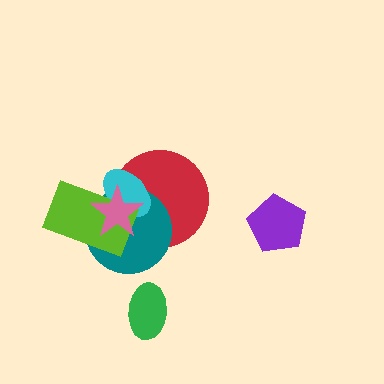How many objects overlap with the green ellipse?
0 objects overlap with the green ellipse.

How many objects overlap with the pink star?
4 objects overlap with the pink star.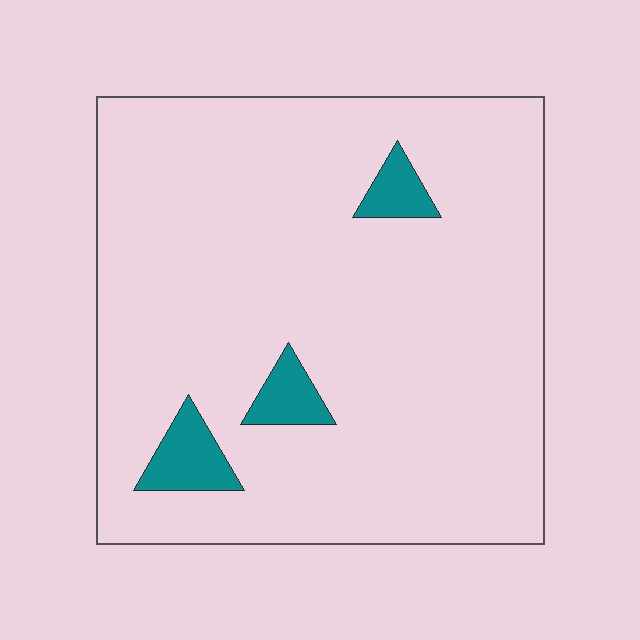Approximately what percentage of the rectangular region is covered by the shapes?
Approximately 5%.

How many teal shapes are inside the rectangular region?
3.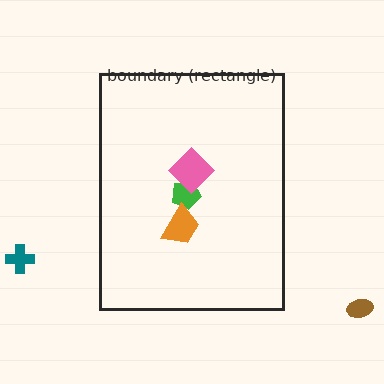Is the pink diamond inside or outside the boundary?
Inside.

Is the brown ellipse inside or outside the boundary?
Outside.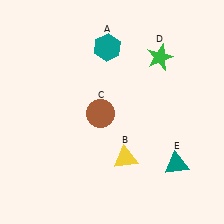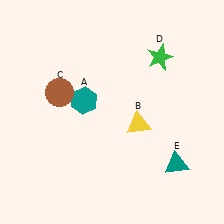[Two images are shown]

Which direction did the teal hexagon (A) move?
The teal hexagon (A) moved down.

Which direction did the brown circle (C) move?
The brown circle (C) moved left.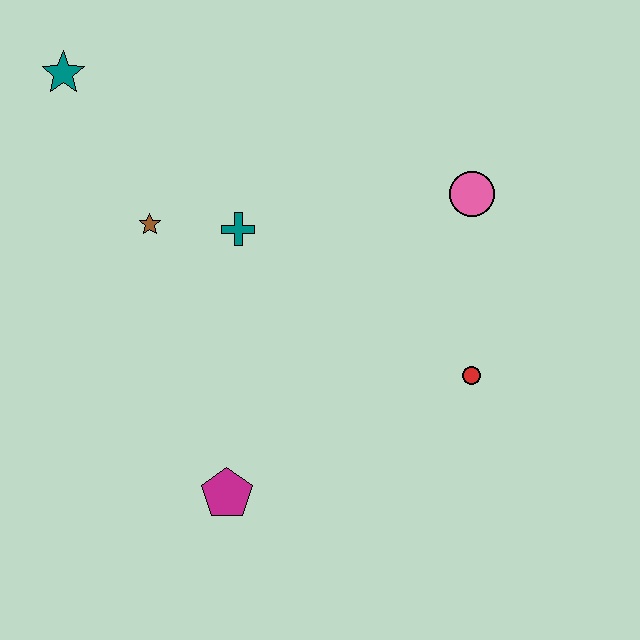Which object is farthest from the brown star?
The red circle is farthest from the brown star.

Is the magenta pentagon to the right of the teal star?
Yes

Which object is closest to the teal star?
The brown star is closest to the teal star.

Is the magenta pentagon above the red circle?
No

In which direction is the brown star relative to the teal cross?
The brown star is to the left of the teal cross.